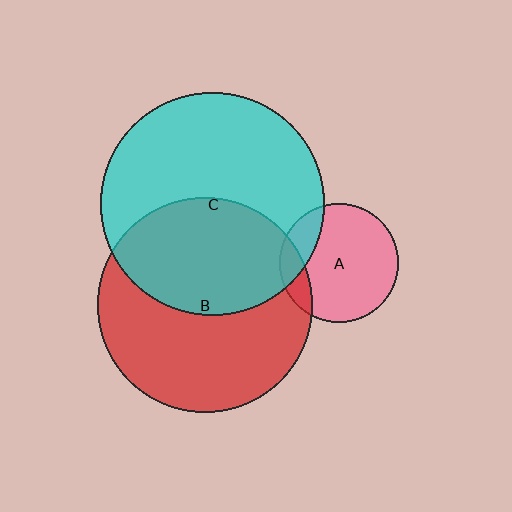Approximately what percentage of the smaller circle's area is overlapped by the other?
Approximately 20%.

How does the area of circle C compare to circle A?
Approximately 3.6 times.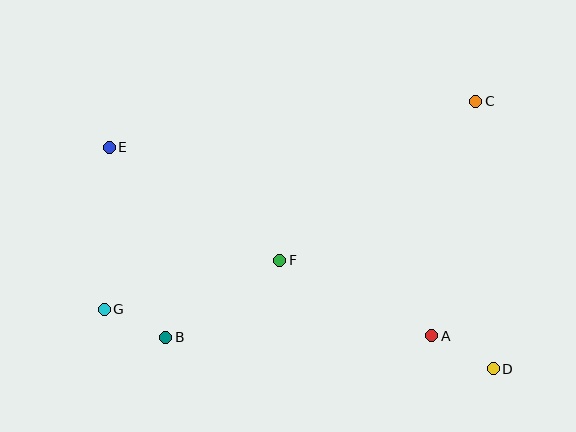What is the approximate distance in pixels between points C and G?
The distance between C and G is approximately 426 pixels.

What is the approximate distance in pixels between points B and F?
The distance between B and F is approximately 138 pixels.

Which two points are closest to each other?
Points B and G are closest to each other.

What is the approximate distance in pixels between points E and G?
The distance between E and G is approximately 162 pixels.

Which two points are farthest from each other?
Points D and E are farthest from each other.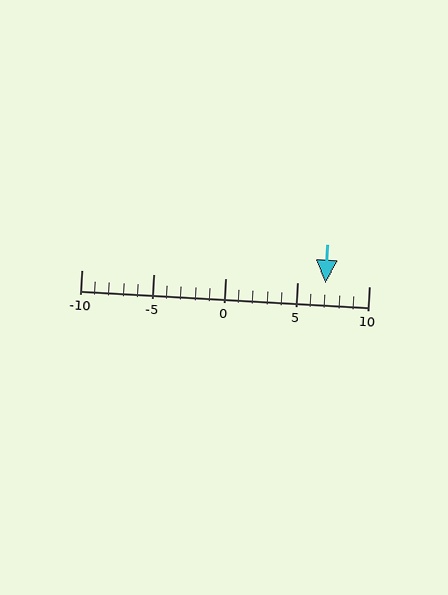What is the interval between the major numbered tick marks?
The major tick marks are spaced 5 units apart.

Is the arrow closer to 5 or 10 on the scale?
The arrow is closer to 5.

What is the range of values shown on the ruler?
The ruler shows values from -10 to 10.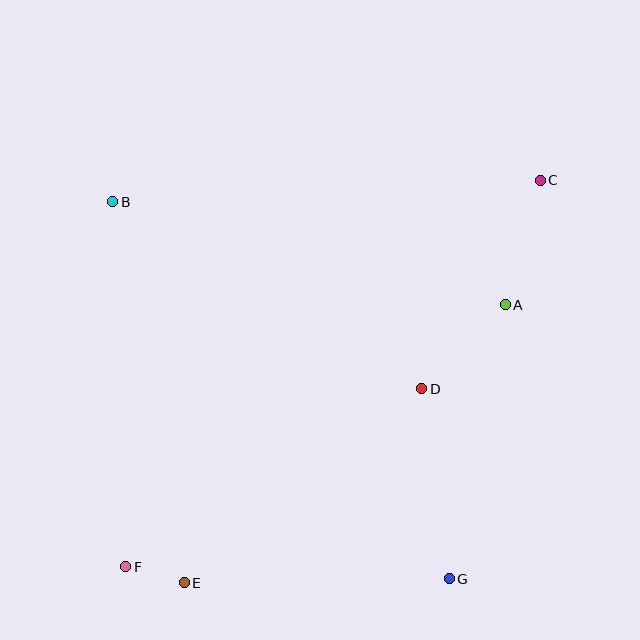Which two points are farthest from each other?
Points C and F are farthest from each other.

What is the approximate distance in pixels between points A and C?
The distance between A and C is approximately 129 pixels.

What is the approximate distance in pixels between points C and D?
The distance between C and D is approximately 240 pixels.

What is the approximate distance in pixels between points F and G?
The distance between F and G is approximately 324 pixels.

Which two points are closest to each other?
Points E and F are closest to each other.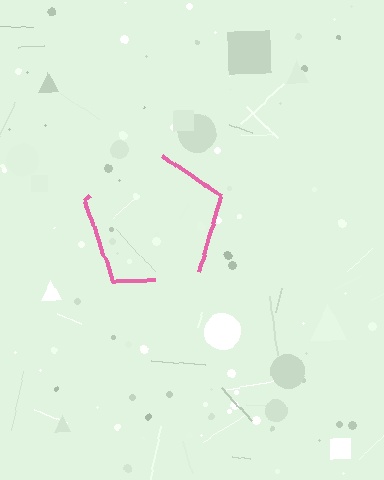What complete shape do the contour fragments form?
The contour fragments form a pentagon.